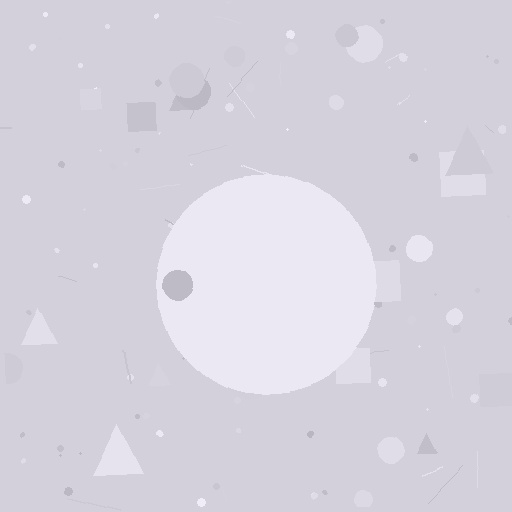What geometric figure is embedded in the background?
A circle is embedded in the background.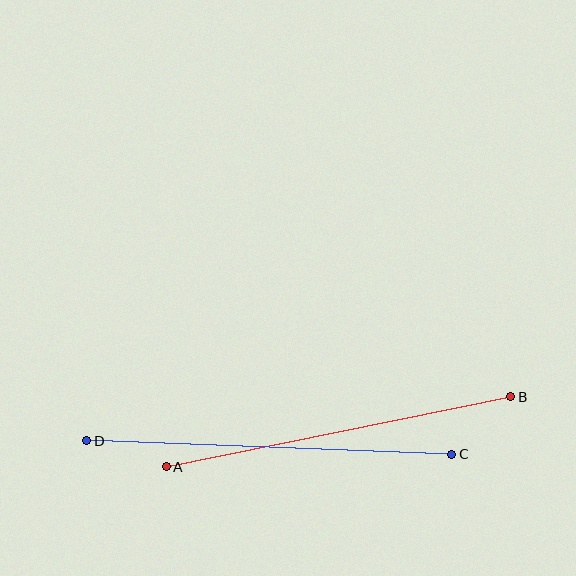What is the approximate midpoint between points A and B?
The midpoint is at approximately (339, 432) pixels.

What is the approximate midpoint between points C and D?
The midpoint is at approximately (269, 448) pixels.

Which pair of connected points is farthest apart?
Points C and D are farthest apart.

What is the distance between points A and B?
The distance is approximately 352 pixels.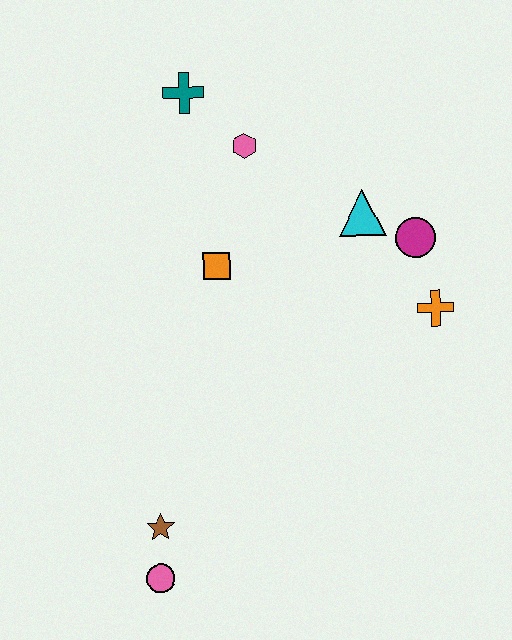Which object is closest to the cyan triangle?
The magenta circle is closest to the cyan triangle.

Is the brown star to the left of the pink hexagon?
Yes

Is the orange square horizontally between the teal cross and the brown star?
No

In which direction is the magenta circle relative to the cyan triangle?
The magenta circle is to the right of the cyan triangle.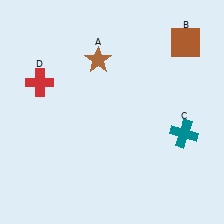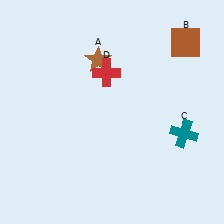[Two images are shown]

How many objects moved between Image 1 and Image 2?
1 object moved between the two images.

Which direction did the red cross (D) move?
The red cross (D) moved right.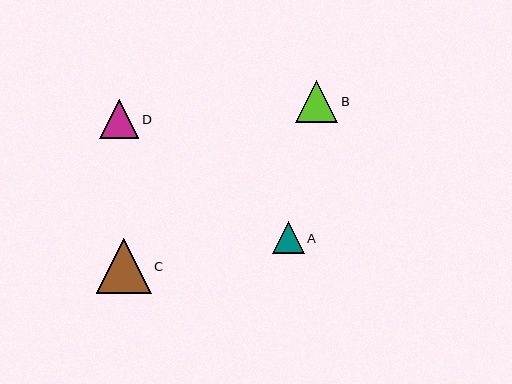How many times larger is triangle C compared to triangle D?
Triangle C is approximately 1.4 times the size of triangle D.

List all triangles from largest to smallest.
From largest to smallest: C, B, D, A.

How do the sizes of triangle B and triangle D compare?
Triangle B and triangle D are approximately the same size.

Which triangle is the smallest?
Triangle A is the smallest with a size of approximately 31 pixels.